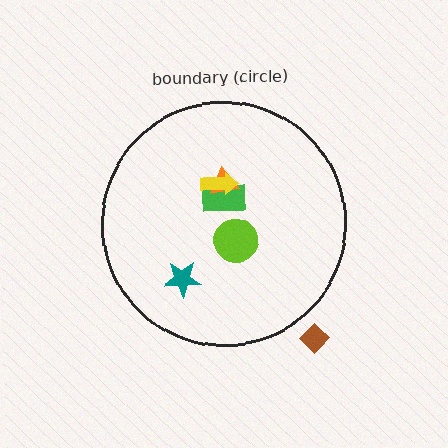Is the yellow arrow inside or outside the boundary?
Inside.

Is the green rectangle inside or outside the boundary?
Inside.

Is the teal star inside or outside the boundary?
Inside.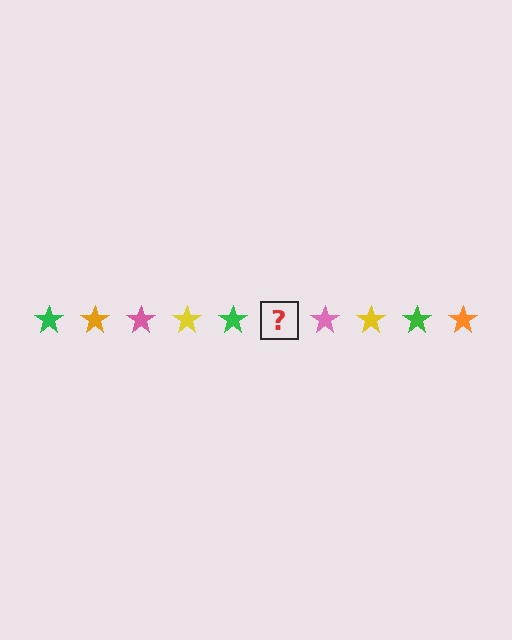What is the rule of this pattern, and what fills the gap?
The rule is that the pattern cycles through green, orange, pink, yellow stars. The gap should be filled with an orange star.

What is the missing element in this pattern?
The missing element is an orange star.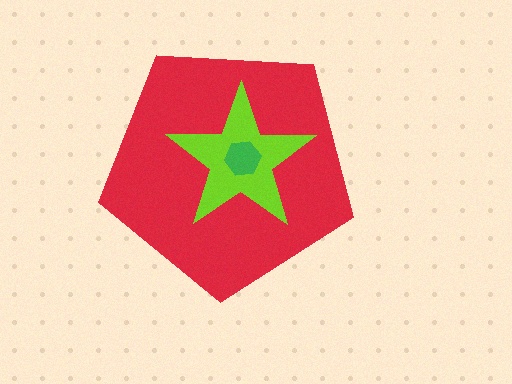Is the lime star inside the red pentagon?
Yes.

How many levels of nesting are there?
3.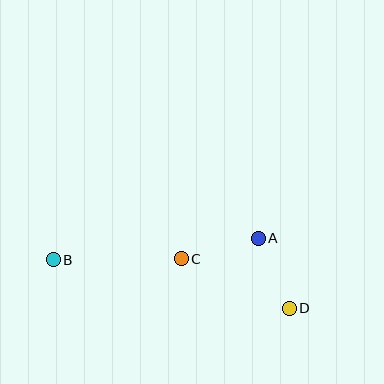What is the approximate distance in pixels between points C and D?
The distance between C and D is approximately 119 pixels.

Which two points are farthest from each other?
Points B and D are farthest from each other.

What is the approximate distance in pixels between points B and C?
The distance between B and C is approximately 128 pixels.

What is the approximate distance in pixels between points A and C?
The distance between A and C is approximately 80 pixels.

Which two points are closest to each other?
Points A and D are closest to each other.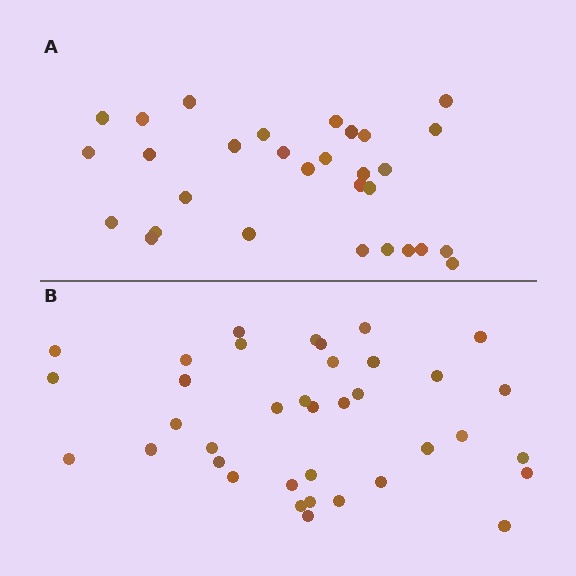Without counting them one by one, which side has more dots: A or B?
Region B (the bottom region) has more dots.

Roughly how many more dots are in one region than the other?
Region B has roughly 8 or so more dots than region A.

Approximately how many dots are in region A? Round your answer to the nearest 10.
About 30 dots.